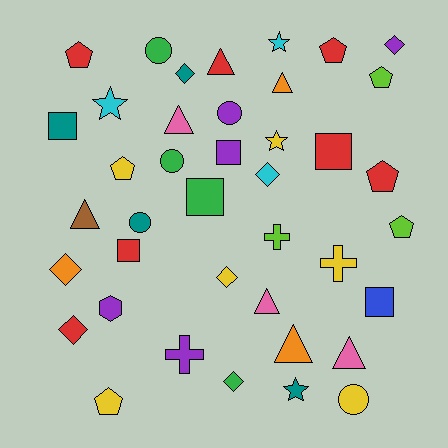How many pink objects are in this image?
There are 3 pink objects.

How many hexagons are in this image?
There is 1 hexagon.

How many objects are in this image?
There are 40 objects.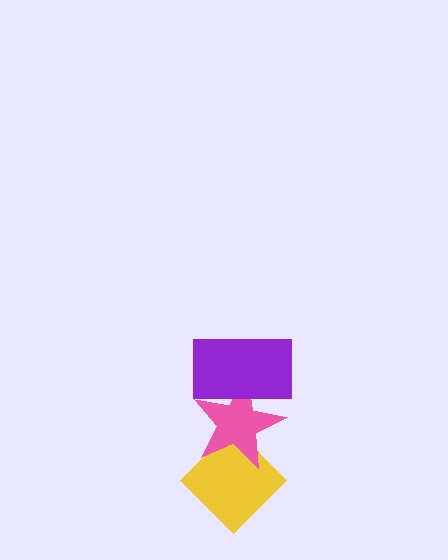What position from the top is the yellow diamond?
The yellow diamond is 3rd from the top.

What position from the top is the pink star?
The pink star is 2nd from the top.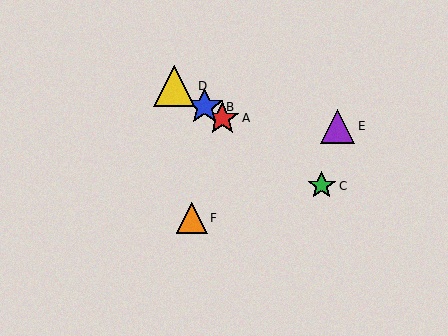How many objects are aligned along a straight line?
4 objects (A, B, C, D) are aligned along a straight line.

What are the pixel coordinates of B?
Object B is at (205, 107).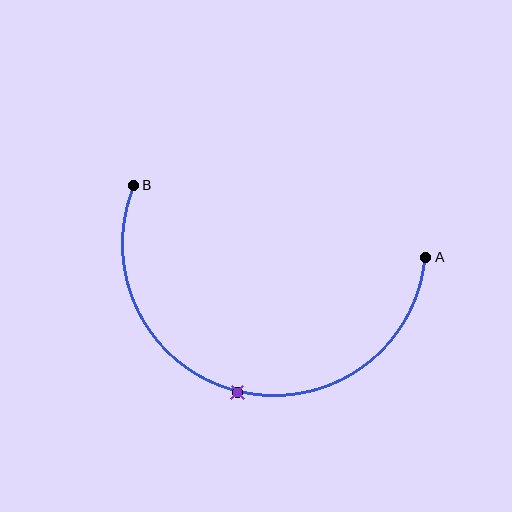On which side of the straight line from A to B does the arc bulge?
The arc bulges below the straight line connecting A and B.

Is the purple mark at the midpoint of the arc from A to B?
Yes. The purple mark lies on the arc at equal arc-length from both A and B — it is the arc midpoint.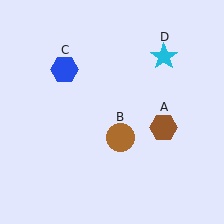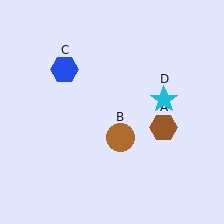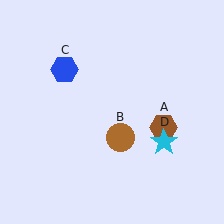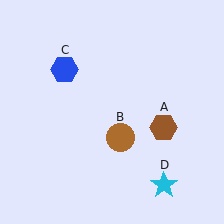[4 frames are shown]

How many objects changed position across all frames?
1 object changed position: cyan star (object D).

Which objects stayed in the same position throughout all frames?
Brown hexagon (object A) and brown circle (object B) and blue hexagon (object C) remained stationary.